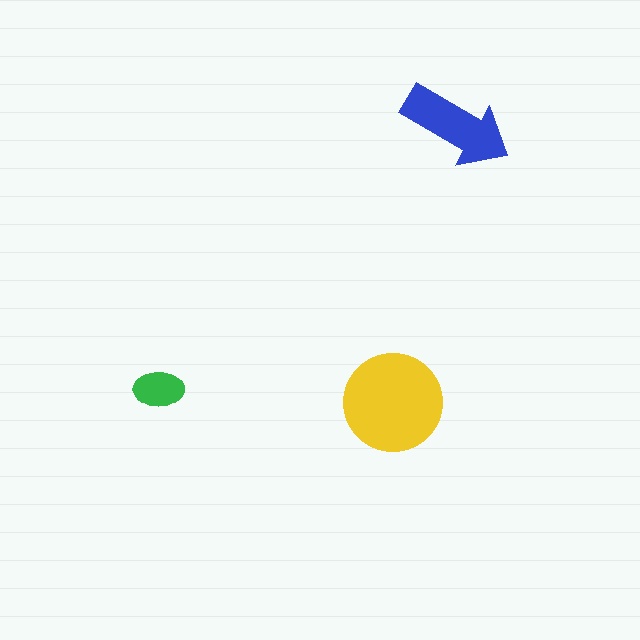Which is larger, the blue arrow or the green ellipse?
The blue arrow.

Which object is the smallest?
The green ellipse.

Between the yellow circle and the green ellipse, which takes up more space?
The yellow circle.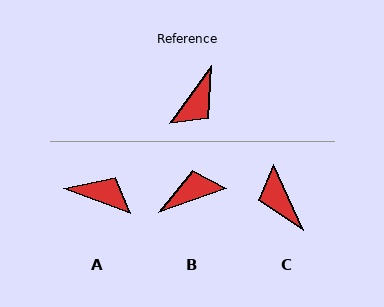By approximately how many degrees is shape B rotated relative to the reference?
Approximately 145 degrees counter-clockwise.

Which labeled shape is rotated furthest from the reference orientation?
B, about 145 degrees away.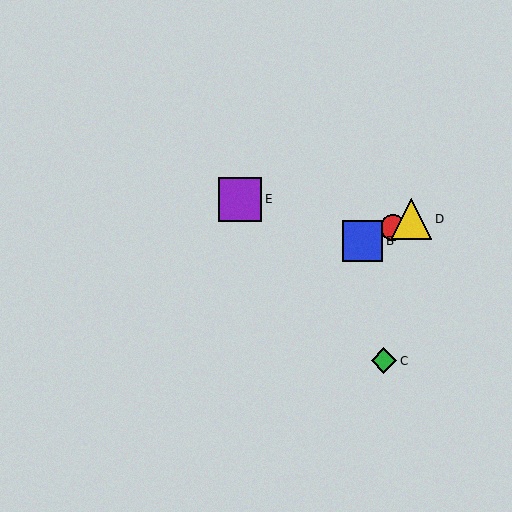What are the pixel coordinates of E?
Object E is at (240, 200).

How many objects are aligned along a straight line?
3 objects (A, B, D) are aligned along a straight line.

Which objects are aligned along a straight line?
Objects A, B, D are aligned along a straight line.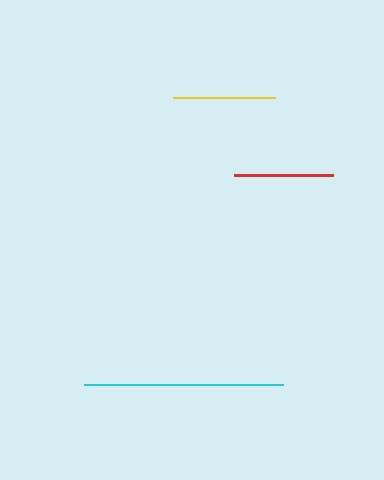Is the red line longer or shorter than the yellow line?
The yellow line is longer than the red line.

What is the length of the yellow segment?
The yellow segment is approximately 102 pixels long.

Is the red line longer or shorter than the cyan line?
The cyan line is longer than the red line.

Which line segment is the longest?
The cyan line is the longest at approximately 199 pixels.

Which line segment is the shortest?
The red line is the shortest at approximately 99 pixels.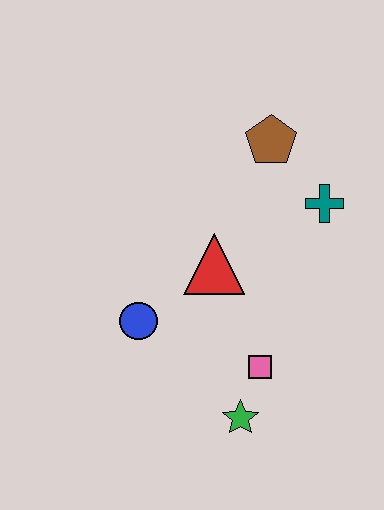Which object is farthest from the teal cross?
The green star is farthest from the teal cross.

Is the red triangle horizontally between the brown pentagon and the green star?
No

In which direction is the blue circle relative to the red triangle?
The blue circle is to the left of the red triangle.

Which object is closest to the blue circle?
The red triangle is closest to the blue circle.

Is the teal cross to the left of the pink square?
No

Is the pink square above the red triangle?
No